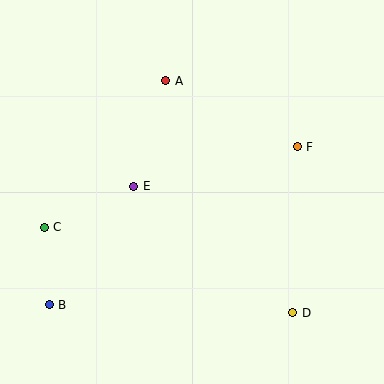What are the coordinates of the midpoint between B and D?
The midpoint between B and D is at (171, 309).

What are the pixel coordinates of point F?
Point F is at (297, 147).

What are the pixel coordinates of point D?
Point D is at (293, 313).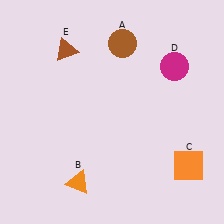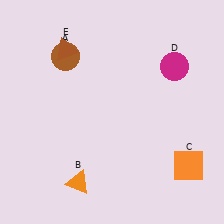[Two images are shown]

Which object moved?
The brown circle (A) moved left.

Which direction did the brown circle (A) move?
The brown circle (A) moved left.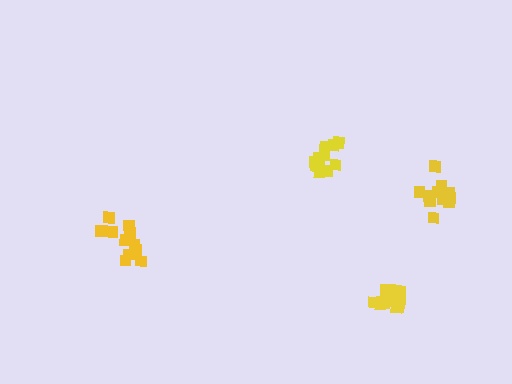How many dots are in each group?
Group 1: 12 dots, Group 2: 11 dots, Group 3: 13 dots, Group 4: 12 dots (48 total).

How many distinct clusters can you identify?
There are 4 distinct clusters.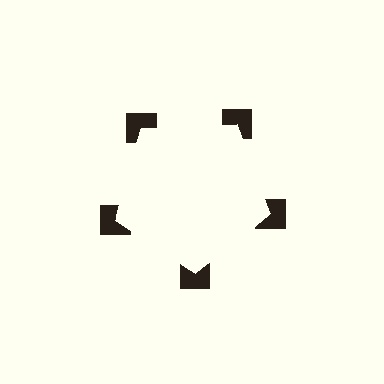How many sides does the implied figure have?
5 sides.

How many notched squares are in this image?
There are 5 — one at each vertex of the illusory pentagon.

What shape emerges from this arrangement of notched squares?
An illusory pentagon — its edges are inferred from the aligned wedge cuts in the notched squares, not physically drawn.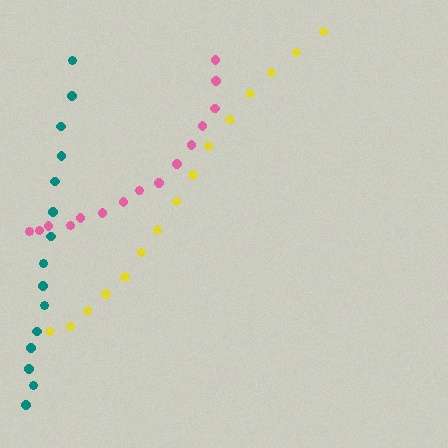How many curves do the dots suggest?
There are 3 distinct paths.